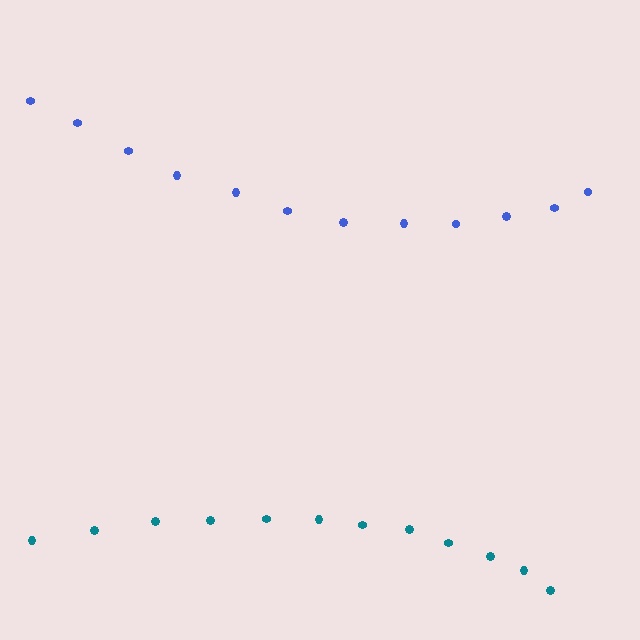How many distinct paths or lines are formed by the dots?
There are 2 distinct paths.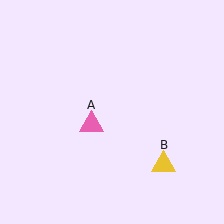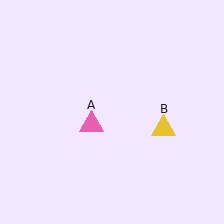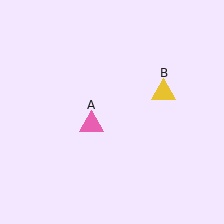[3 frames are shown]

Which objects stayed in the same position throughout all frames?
Pink triangle (object A) remained stationary.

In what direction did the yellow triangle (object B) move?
The yellow triangle (object B) moved up.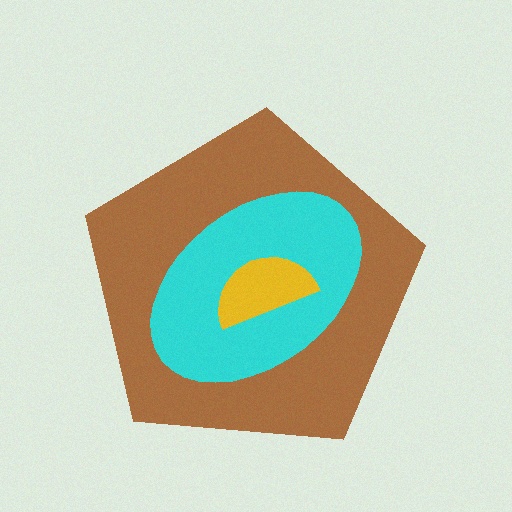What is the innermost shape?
The yellow semicircle.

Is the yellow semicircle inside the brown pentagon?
Yes.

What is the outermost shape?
The brown pentagon.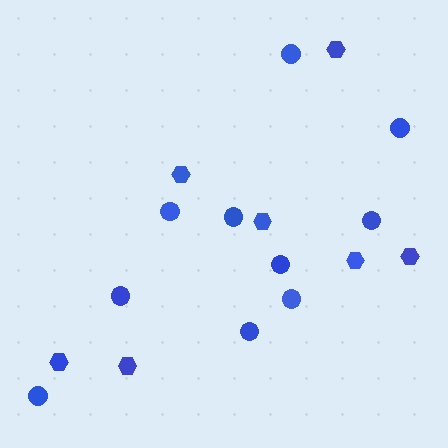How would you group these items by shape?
There are 2 groups: one group of circles (10) and one group of hexagons (7).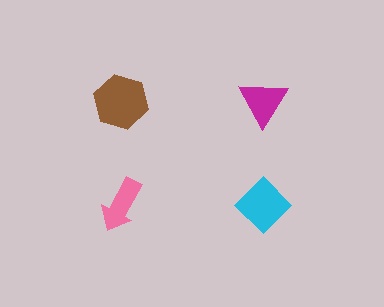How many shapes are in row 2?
2 shapes.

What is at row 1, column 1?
A brown hexagon.